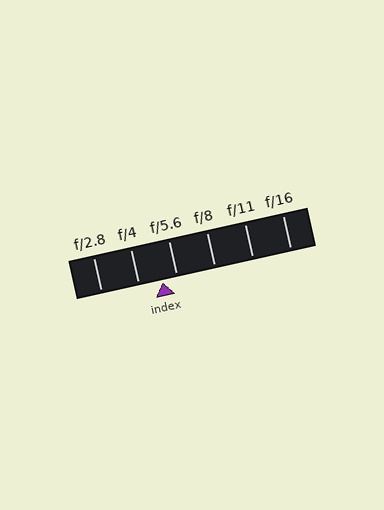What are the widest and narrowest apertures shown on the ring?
The widest aperture shown is f/2.8 and the narrowest is f/16.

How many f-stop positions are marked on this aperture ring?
There are 6 f-stop positions marked.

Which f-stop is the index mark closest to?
The index mark is closest to f/5.6.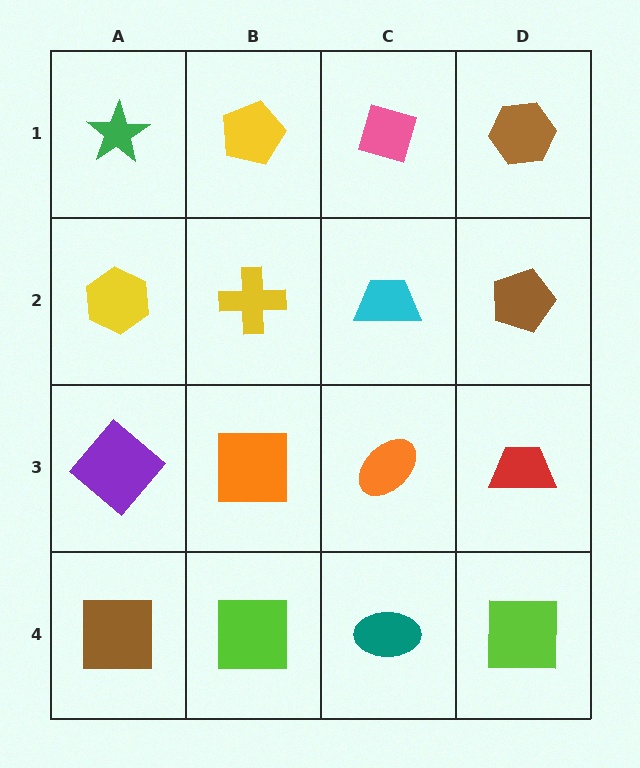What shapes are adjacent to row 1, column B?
A yellow cross (row 2, column B), a green star (row 1, column A), a pink diamond (row 1, column C).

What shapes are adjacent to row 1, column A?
A yellow hexagon (row 2, column A), a yellow pentagon (row 1, column B).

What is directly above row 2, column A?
A green star.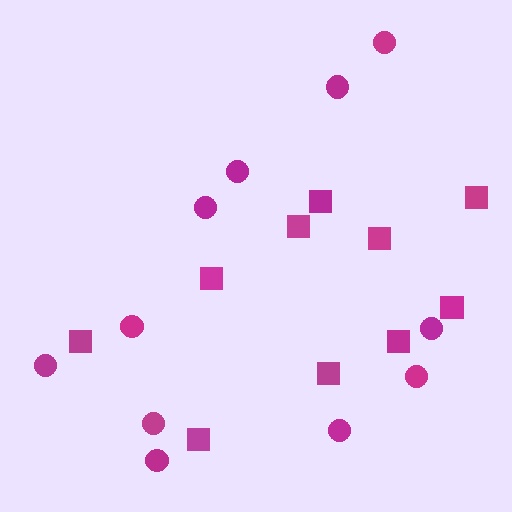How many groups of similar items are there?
There are 2 groups: one group of squares (10) and one group of circles (11).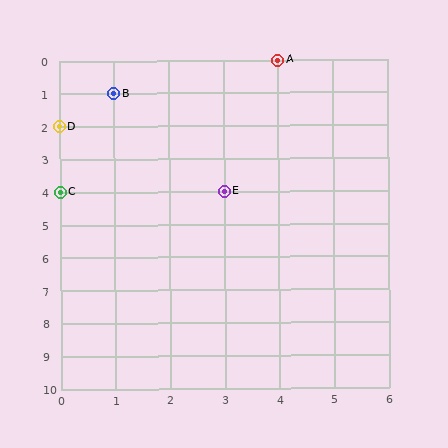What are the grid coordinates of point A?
Point A is at grid coordinates (4, 0).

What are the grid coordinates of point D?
Point D is at grid coordinates (0, 2).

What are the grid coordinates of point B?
Point B is at grid coordinates (1, 1).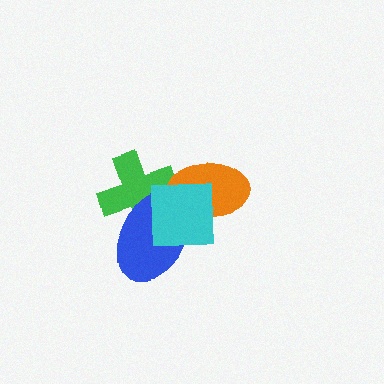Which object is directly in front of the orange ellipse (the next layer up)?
The blue ellipse is directly in front of the orange ellipse.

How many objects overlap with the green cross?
3 objects overlap with the green cross.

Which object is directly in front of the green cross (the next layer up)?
The orange ellipse is directly in front of the green cross.